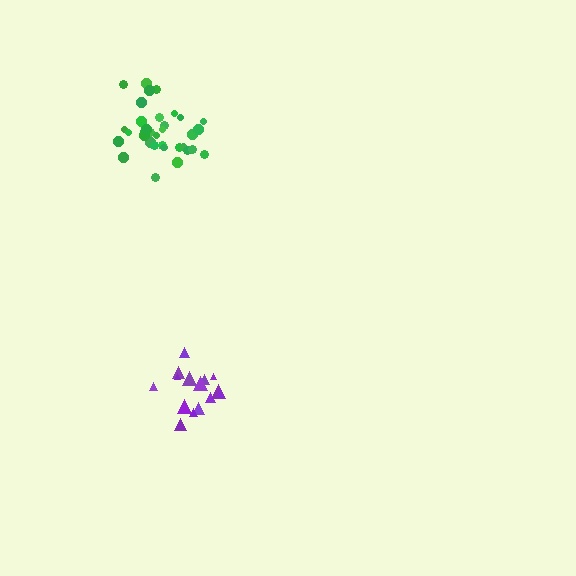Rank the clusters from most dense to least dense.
green, purple.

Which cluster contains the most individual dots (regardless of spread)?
Green (35).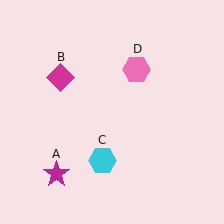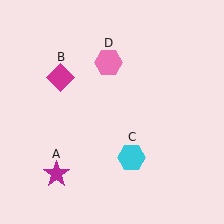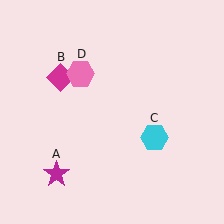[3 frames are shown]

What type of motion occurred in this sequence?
The cyan hexagon (object C), pink hexagon (object D) rotated counterclockwise around the center of the scene.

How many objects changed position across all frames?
2 objects changed position: cyan hexagon (object C), pink hexagon (object D).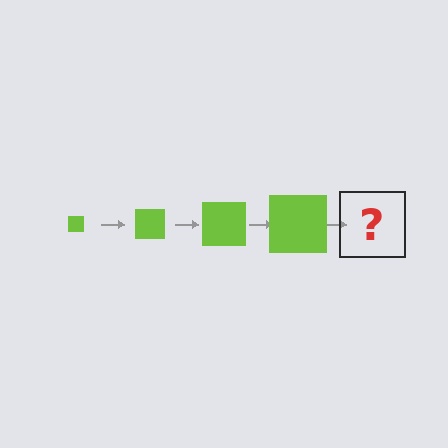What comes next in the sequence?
The next element should be a lime square, larger than the previous one.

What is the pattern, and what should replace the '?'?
The pattern is that the square gets progressively larger each step. The '?' should be a lime square, larger than the previous one.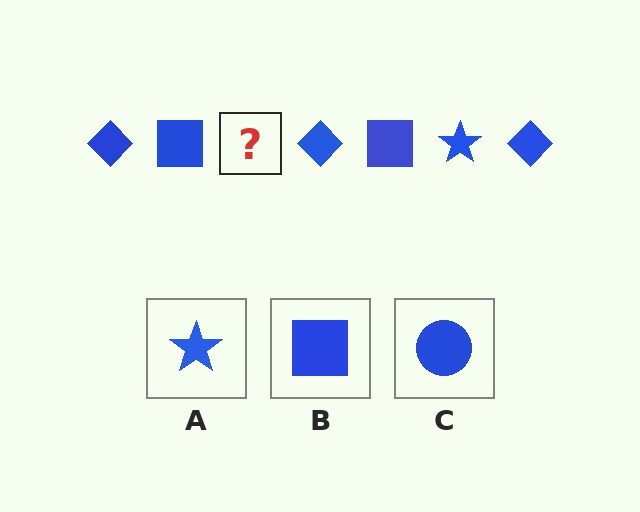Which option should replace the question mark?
Option A.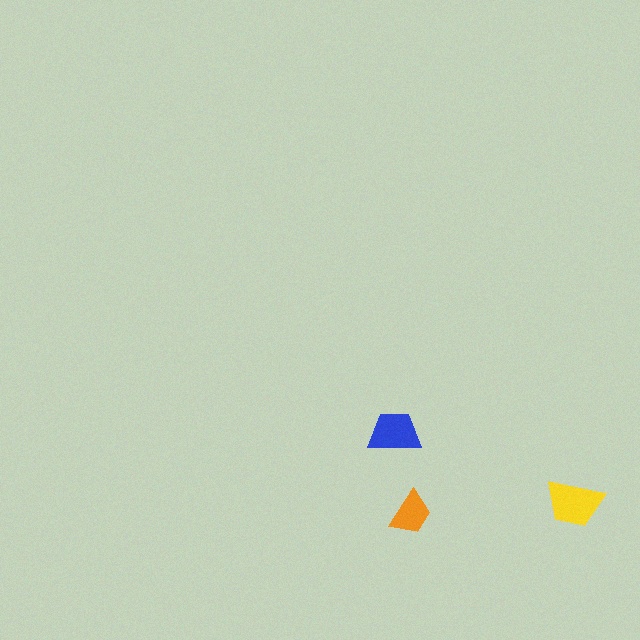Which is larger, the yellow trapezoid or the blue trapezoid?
The yellow one.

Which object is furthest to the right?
The yellow trapezoid is rightmost.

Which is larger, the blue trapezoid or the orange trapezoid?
The blue one.